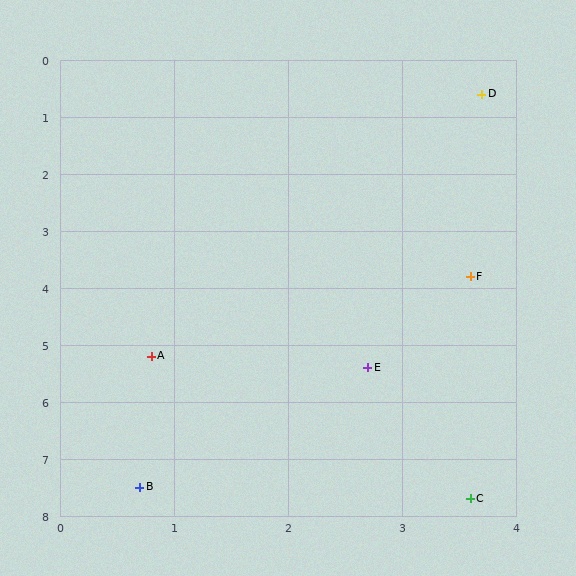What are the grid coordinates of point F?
Point F is at approximately (3.6, 3.8).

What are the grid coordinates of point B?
Point B is at approximately (0.7, 7.5).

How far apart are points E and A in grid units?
Points E and A are about 1.9 grid units apart.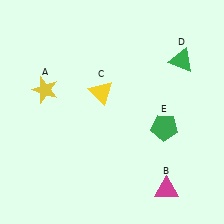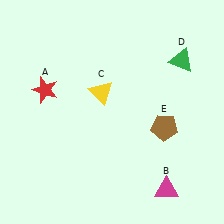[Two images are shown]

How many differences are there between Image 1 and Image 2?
There are 2 differences between the two images.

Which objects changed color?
A changed from yellow to red. E changed from green to brown.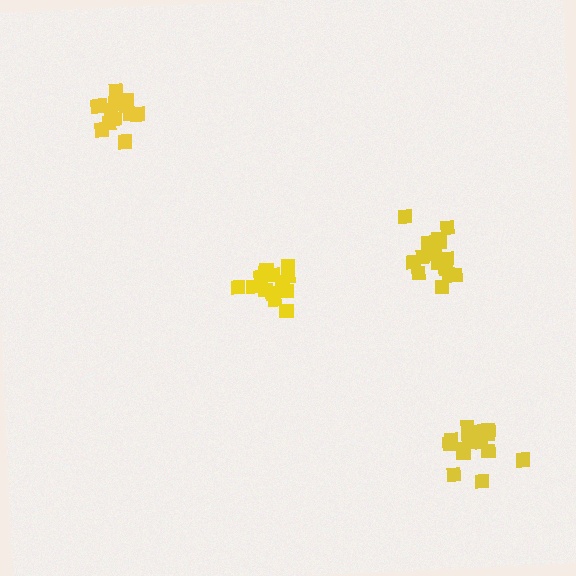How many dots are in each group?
Group 1: 15 dots, Group 2: 13 dots, Group 3: 16 dots, Group 4: 16 dots (60 total).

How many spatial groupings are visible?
There are 4 spatial groupings.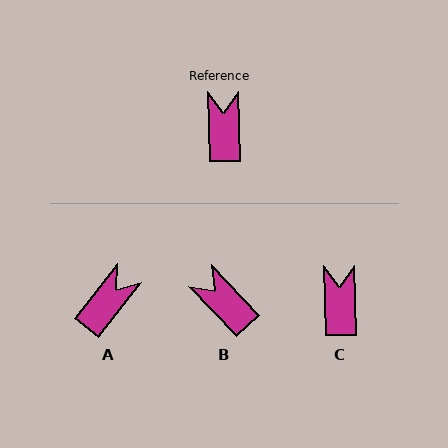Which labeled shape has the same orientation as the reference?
C.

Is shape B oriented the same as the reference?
No, it is off by about 42 degrees.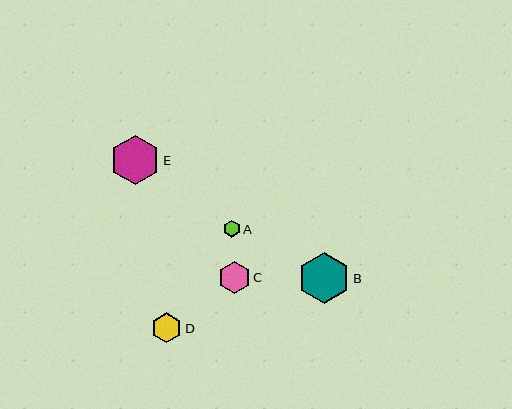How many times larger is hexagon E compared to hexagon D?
Hexagon E is approximately 1.6 times the size of hexagon D.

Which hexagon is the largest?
Hexagon B is the largest with a size of approximately 51 pixels.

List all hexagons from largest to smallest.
From largest to smallest: B, E, C, D, A.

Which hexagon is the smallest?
Hexagon A is the smallest with a size of approximately 17 pixels.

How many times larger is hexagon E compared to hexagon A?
Hexagon E is approximately 2.9 times the size of hexagon A.